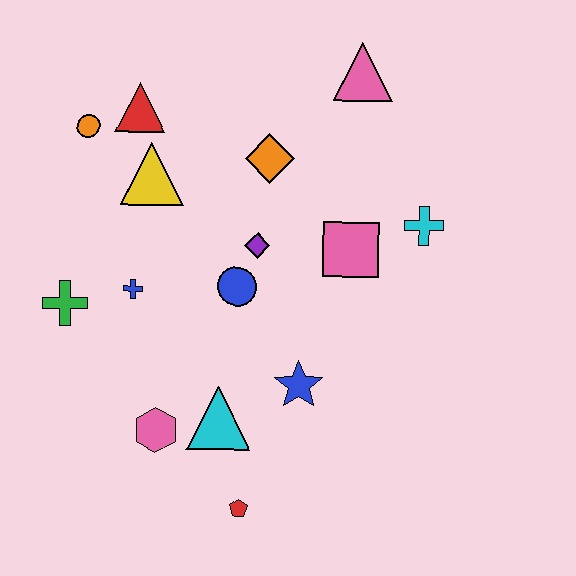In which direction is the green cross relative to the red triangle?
The green cross is below the red triangle.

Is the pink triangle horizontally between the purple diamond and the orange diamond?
No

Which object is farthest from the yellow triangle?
The red pentagon is farthest from the yellow triangle.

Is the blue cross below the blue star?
No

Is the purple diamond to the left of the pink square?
Yes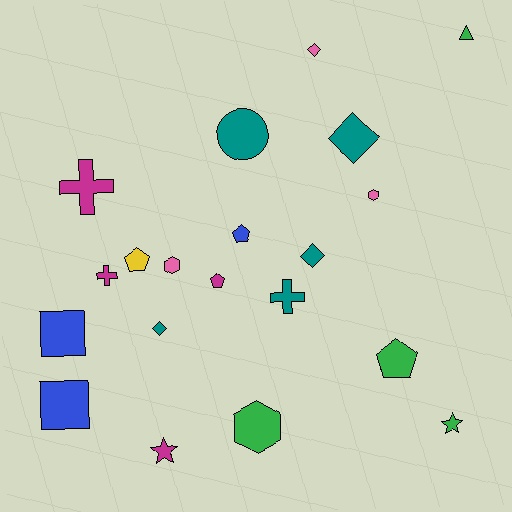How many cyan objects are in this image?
There are no cyan objects.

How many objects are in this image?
There are 20 objects.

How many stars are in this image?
There are 2 stars.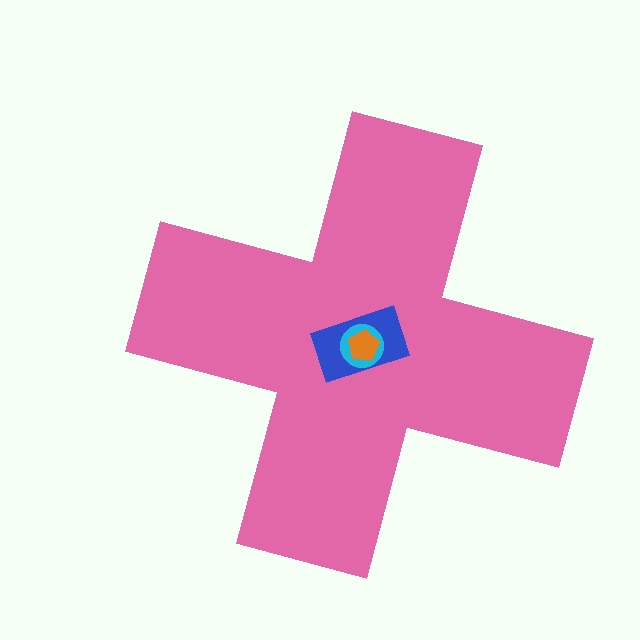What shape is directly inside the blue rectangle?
The cyan circle.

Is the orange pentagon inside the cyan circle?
Yes.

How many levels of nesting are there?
4.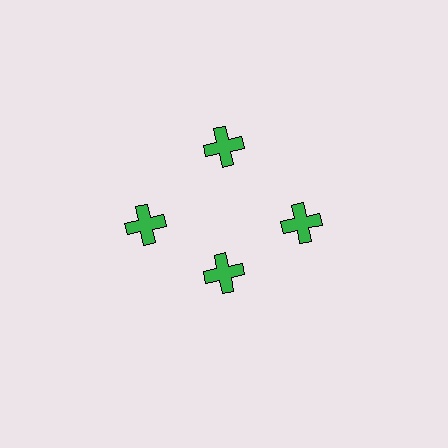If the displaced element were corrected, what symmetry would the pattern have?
It would have 4-fold rotational symmetry — the pattern would map onto itself every 90 degrees.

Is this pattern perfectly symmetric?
No. The 4 green crosses are arranged in a ring, but one element near the 6 o'clock position is pulled inward toward the center, breaking the 4-fold rotational symmetry.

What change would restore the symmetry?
The symmetry would be restored by moving it outward, back onto the ring so that all 4 crosses sit at equal angles and equal distance from the center.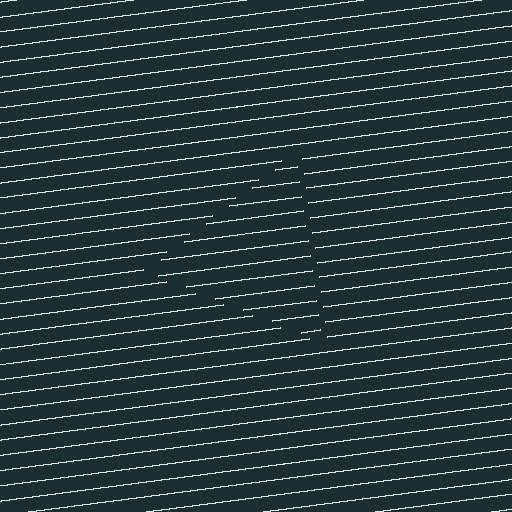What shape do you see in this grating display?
An illusory triangle. The interior of the shape contains the same grating, shifted by half a period — the contour is defined by the phase discontinuity where line-ends from the inner and outer gratings abut.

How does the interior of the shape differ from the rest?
The interior of the shape contains the same grating, shifted by half a period — the contour is defined by the phase discontinuity where line-ends from the inner and outer gratings abut.